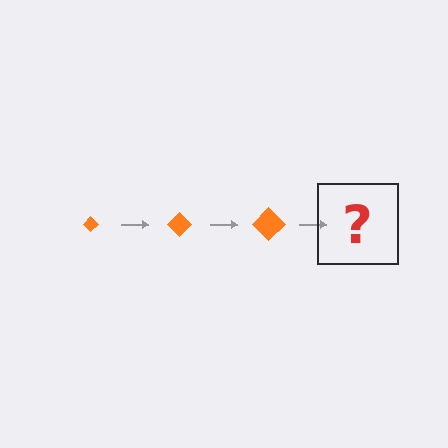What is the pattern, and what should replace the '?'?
The pattern is that the diamond gets progressively larger each step. The '?' should be an orange diamond, larger than the previous one.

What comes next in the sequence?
The next element should be an orange diamond, larger than the previous one.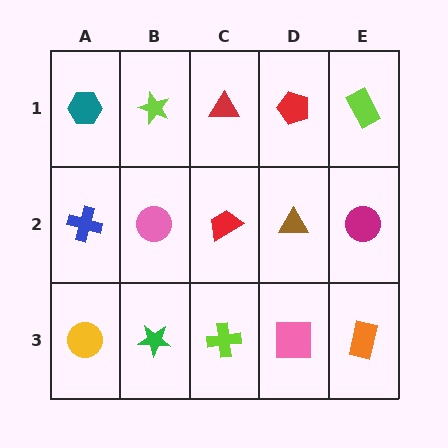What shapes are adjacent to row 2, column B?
A lime star (row 1, column B), a green star (row 3, column B), a blue cross (row 2, column A), a red trapezoid (row 2, column C).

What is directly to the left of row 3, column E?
A pink square.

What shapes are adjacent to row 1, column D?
A brown triangle (row 2, column D), a red triangle (row 1, column C), a lime rectangle (row 1, column E).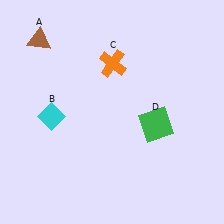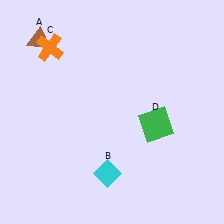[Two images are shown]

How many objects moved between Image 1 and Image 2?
2 objects moved between the two images.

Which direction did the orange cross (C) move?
The orange cross (C) moved left.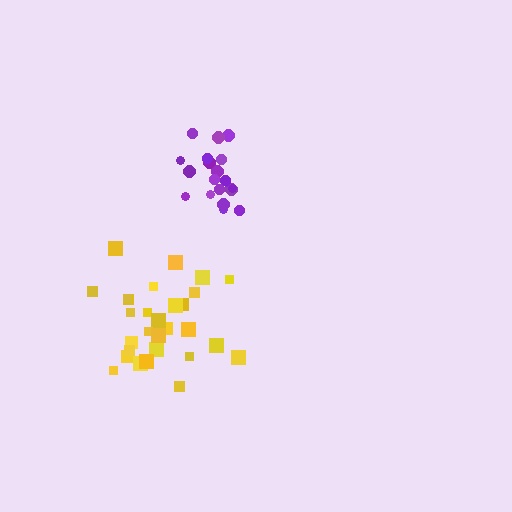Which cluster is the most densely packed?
Purple.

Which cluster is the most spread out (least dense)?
Yellow.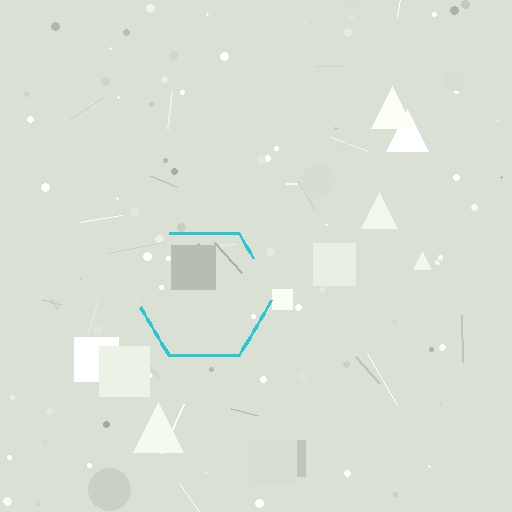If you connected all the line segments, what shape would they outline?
They would outline a hexagon.